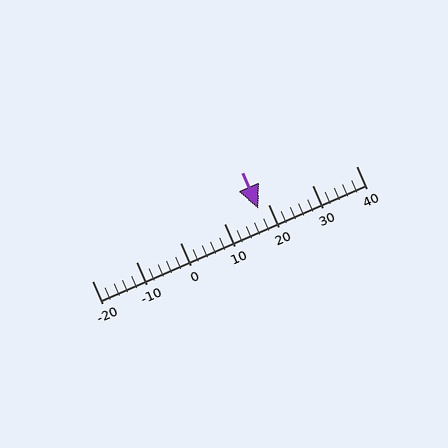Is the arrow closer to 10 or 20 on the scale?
The arrow is closer to 20.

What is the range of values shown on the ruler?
The ruler shows values from -20 to 40.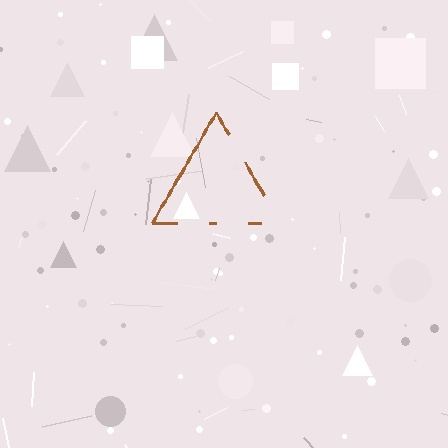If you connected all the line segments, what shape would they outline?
They would outline a triangle.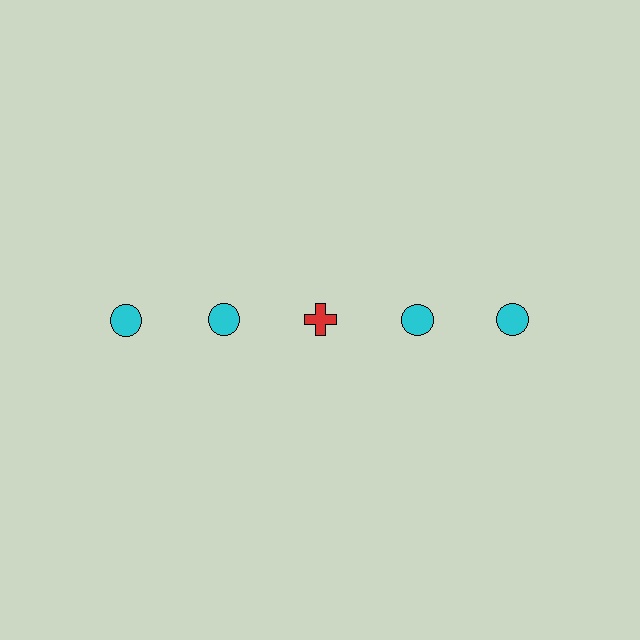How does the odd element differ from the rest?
It differs in both color (red instead of cyan) and shape (cross instead of circle).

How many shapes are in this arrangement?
There are 5 shapes arranged in a grid pattern.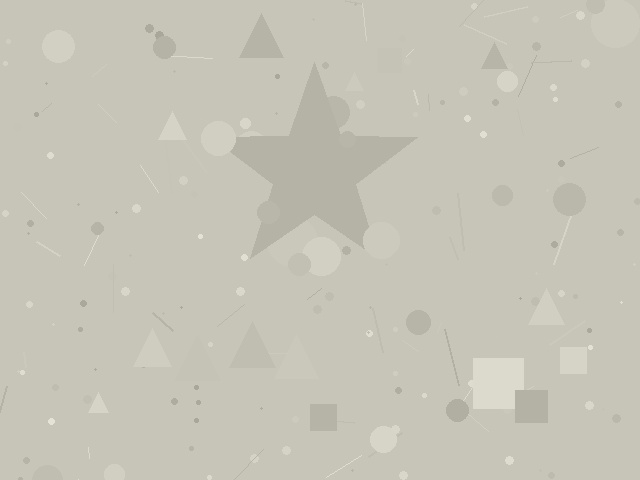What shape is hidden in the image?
A star is hidden in the image.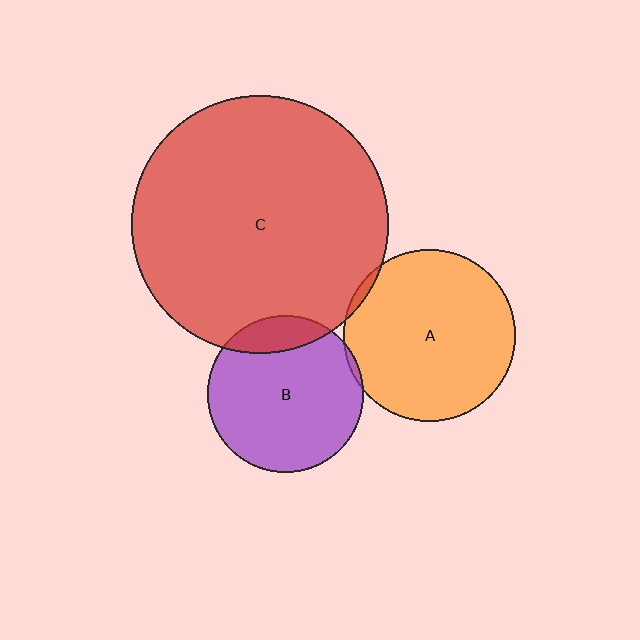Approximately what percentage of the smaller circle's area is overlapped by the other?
Approximately 15%.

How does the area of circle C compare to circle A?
Approximately 2.2 times.